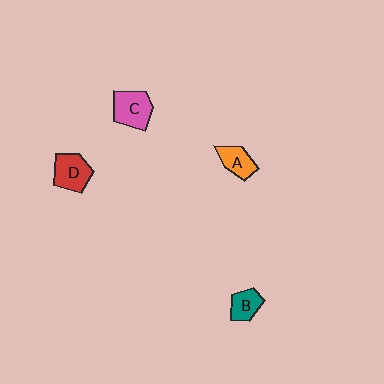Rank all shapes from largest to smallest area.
From largest to smallest: C (pink), D (red), A (orange), B (teal).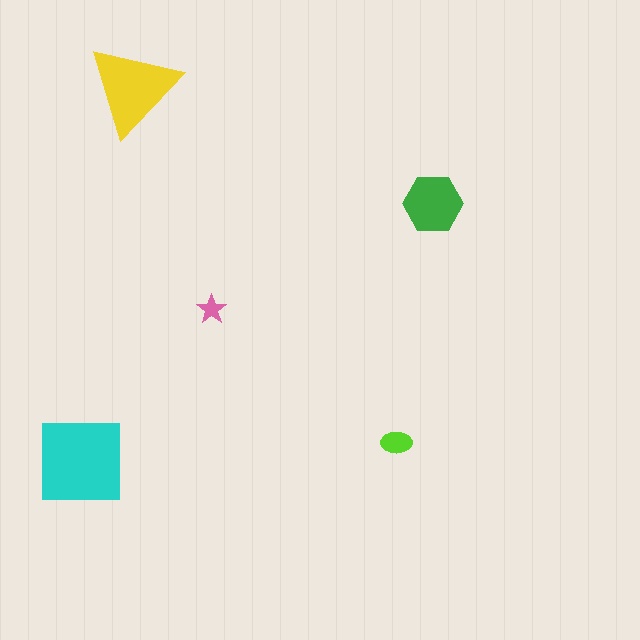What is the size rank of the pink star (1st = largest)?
5th.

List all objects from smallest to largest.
The pink star, the lime ellipse, the green hexagon, the yellow triangle, the cyan square.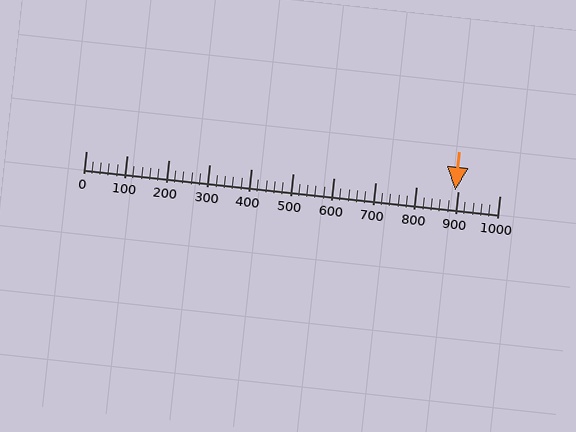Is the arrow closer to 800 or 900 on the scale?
The arrow is closer to 900.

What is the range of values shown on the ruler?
The ruler shows values from 0 to 1000.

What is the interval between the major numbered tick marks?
The major tick marks are spaced 100 units apart.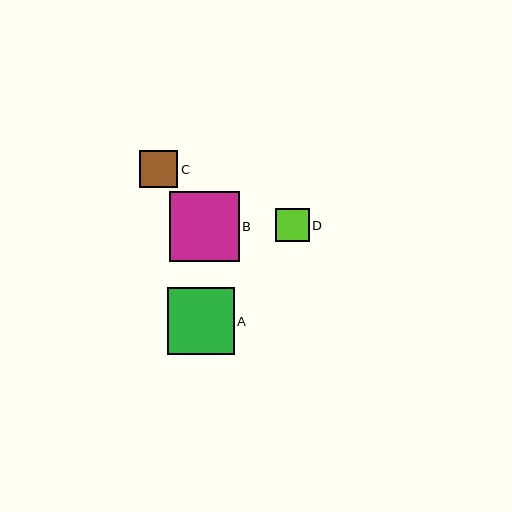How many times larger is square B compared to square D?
Square B is approximately 2.1 times the size of square D.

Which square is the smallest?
Square D is the smallest with a size of approximately 33 pixels.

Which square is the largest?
Square B is the largest with a size of approximately 70 pixels.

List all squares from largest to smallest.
From largest to smallest: B, A, C, D.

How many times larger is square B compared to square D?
Square B is approximately 2.1 times the size of square D.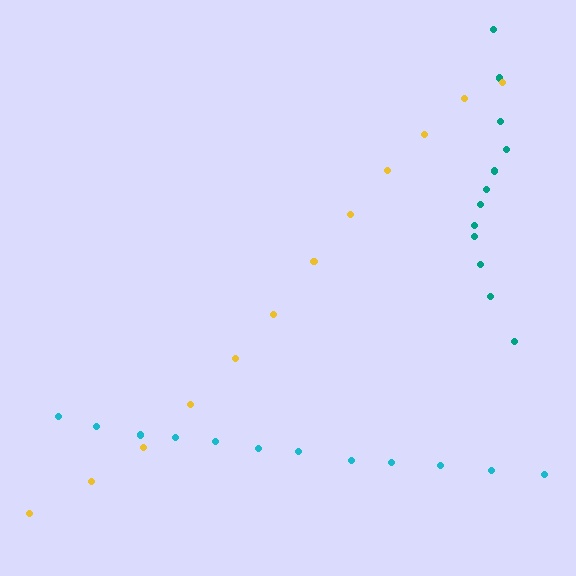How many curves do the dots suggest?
There are 3 distinct paths.